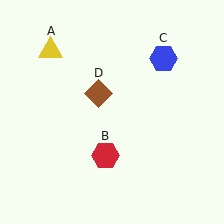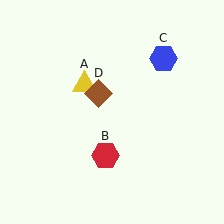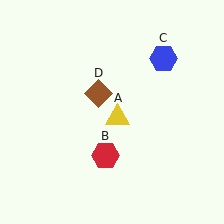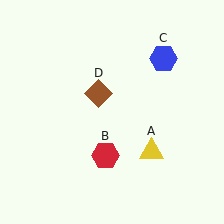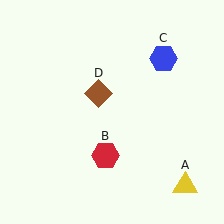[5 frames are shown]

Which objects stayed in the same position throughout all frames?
Red hexagon (object B) and blue hexagon (object C) and brown diamond (object D) remained stationary.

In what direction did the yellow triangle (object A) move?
The yellow triangle (object A) moved down and to the right.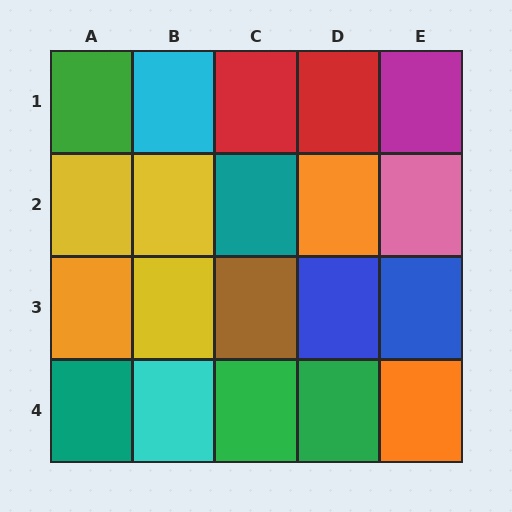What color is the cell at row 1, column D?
Red.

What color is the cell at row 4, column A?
Teal.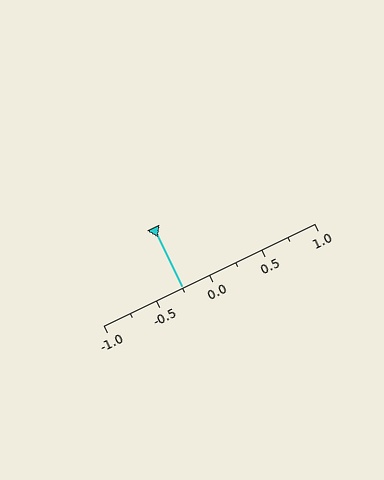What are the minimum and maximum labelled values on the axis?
The axis runs from -1.0 to 1.0.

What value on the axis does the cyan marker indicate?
The marker indicates approximately -0.25.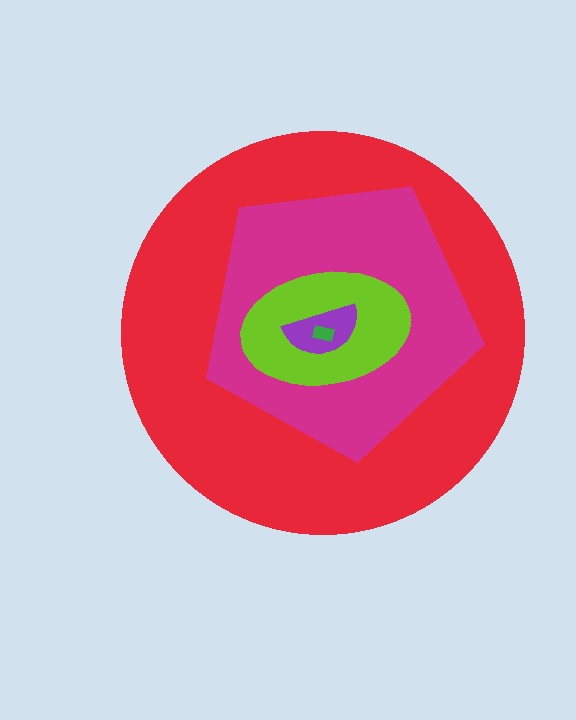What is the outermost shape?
The red circle.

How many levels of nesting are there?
5.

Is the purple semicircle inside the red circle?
Yes.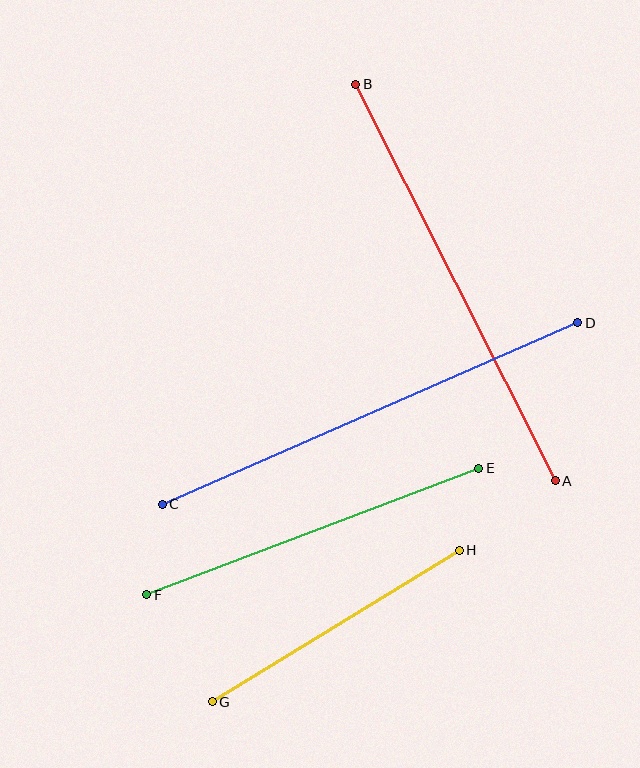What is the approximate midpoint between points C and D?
The midpoint is at approximately (370, 413) pixels.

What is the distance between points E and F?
The distance is approximately 355 pixels.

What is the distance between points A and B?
The distance is approximately 444 pixels.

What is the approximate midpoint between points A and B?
The midpoint is at approximately (456, 283) pixels.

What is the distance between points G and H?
The distance is approximately 290 pixels.